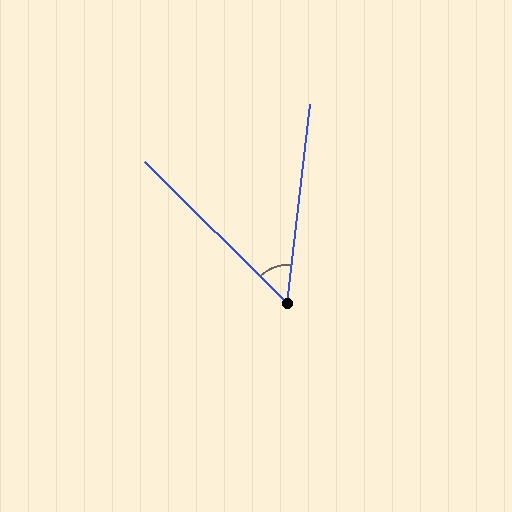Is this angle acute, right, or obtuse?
It is acute.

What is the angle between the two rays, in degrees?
Approximately 52 degrees.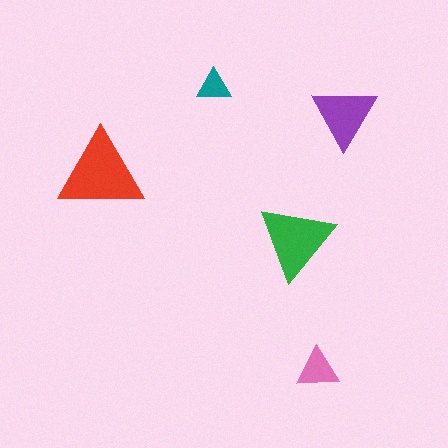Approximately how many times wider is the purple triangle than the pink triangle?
About 1.5 times wider.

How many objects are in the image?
There are 5 objects in the image.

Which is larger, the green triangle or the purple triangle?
The green one.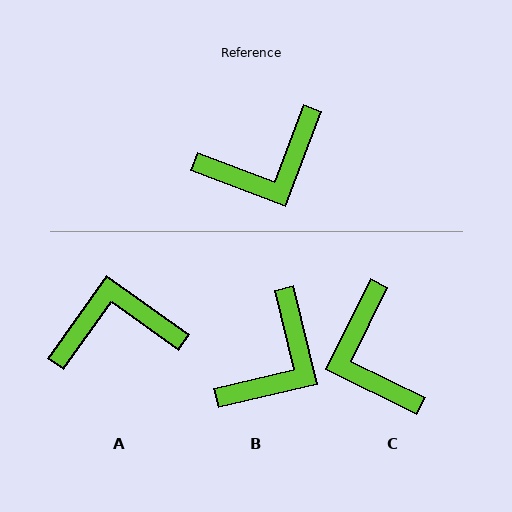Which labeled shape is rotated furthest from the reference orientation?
A, about 165 degrees away.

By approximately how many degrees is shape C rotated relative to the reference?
Approximately 95 degrees clockwise.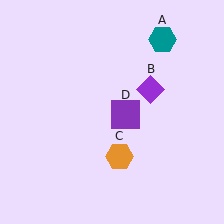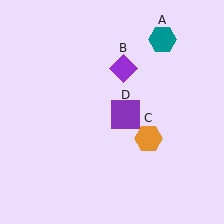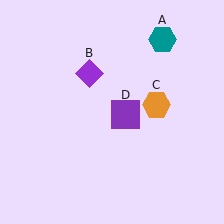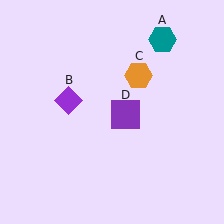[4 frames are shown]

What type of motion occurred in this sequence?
The purple diamond (object B), orange hexagon (object C) rotated counterclockwise around the center of the scene.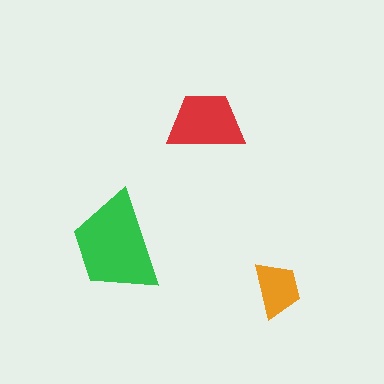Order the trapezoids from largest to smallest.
the green one, the red one, the orange one.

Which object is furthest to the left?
The green trapezoid is leftmost.